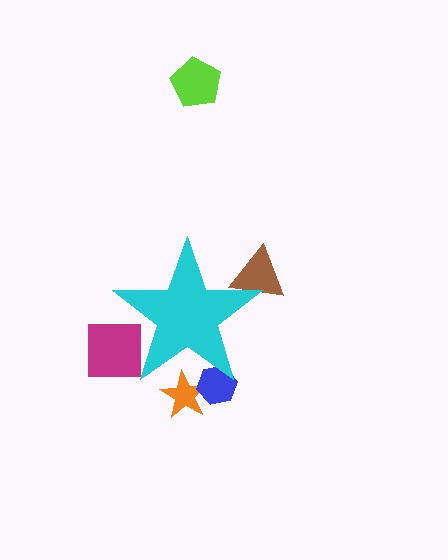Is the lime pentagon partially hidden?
No, the lime pentagon is fully visible.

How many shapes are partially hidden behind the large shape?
4 shapes are partially hidden.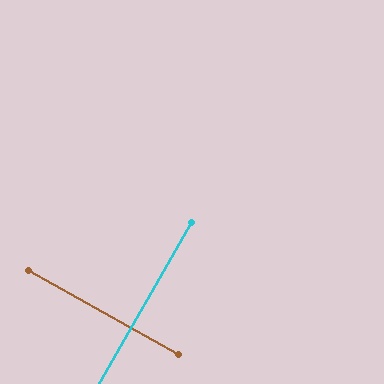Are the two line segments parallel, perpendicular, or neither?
Perpendicular — they meet at approximately 89°.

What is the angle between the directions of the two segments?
Approximately 89 degrees.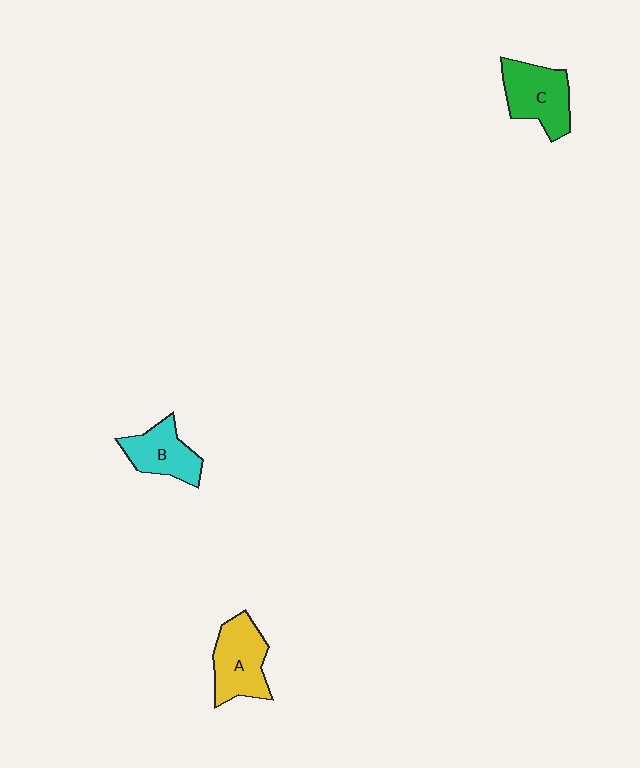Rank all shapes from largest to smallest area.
From largest to smallest: A (yellow), C (green), B (cyan).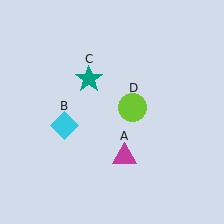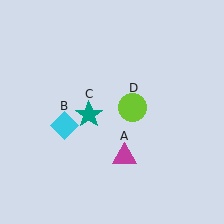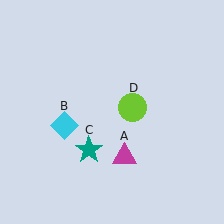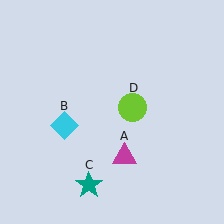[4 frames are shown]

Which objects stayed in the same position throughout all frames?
Magenta triangle (object A) and cyan diamond (object B) and lime circle (object D) remained stationary.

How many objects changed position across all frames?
1 object changed position: teal star (object C).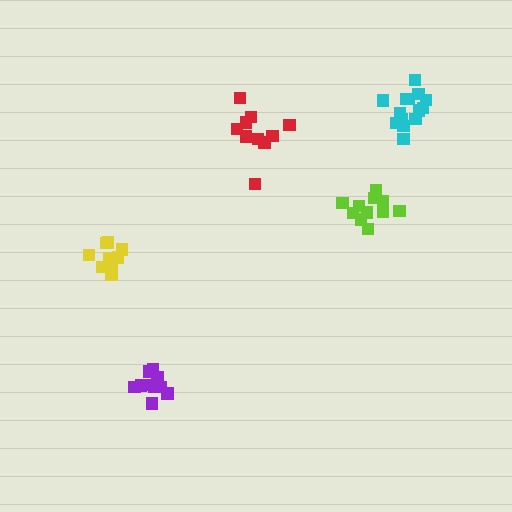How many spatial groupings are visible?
There are 5 spatial groupings.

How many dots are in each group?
Group 1: 11 dots, Group 2: 11 dots, Group 3: 14 dots, Group 4: 10 dots, Group 5: 9 dots (55 total).